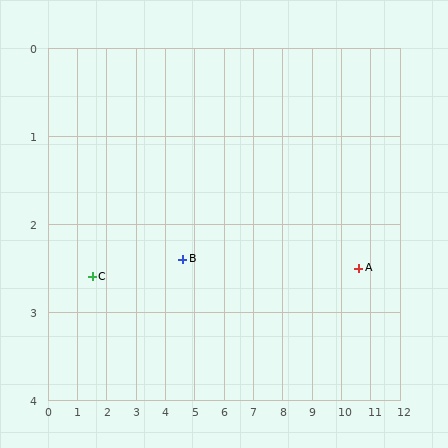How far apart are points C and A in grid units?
Points C and A are about 9.1 grid units apart.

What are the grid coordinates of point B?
Point B is at approximately (4.6, 2.4).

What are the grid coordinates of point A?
Point A is at approximately (10.6, 2.5).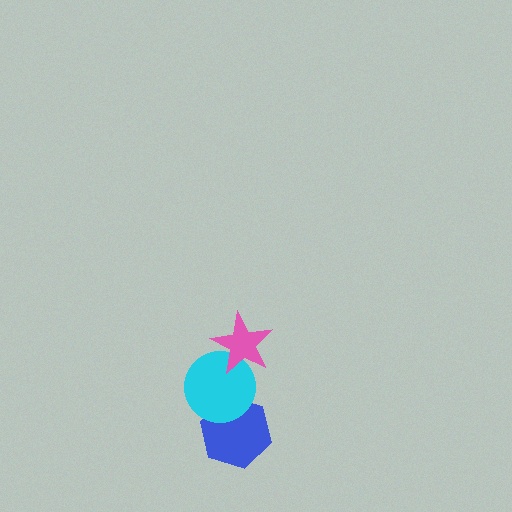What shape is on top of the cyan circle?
The pink star is on top of the cyan circle.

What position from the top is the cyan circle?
The cyan circle is 2nd from the top.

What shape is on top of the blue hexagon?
The cyan circle is on top of the blue hexagon.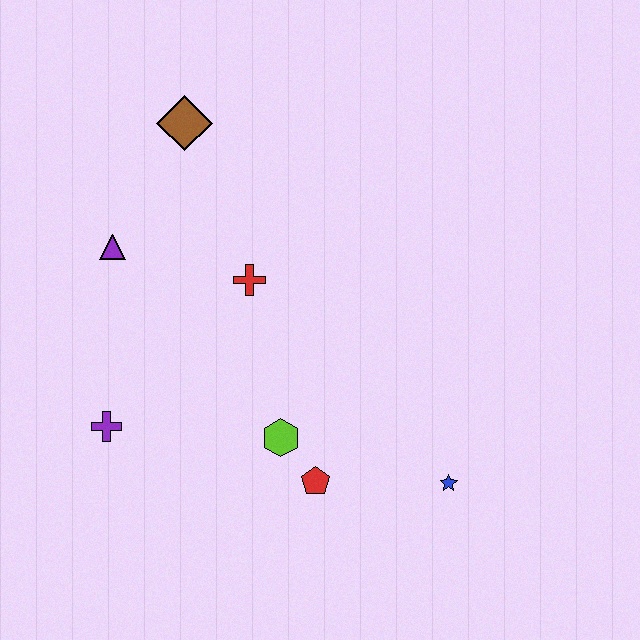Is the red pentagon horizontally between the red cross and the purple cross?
No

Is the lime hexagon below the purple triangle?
Yes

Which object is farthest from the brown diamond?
The blue star is farthest from the brown diamond.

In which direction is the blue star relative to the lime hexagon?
The blue star is to the right of the lime hexagon.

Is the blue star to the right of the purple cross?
Yes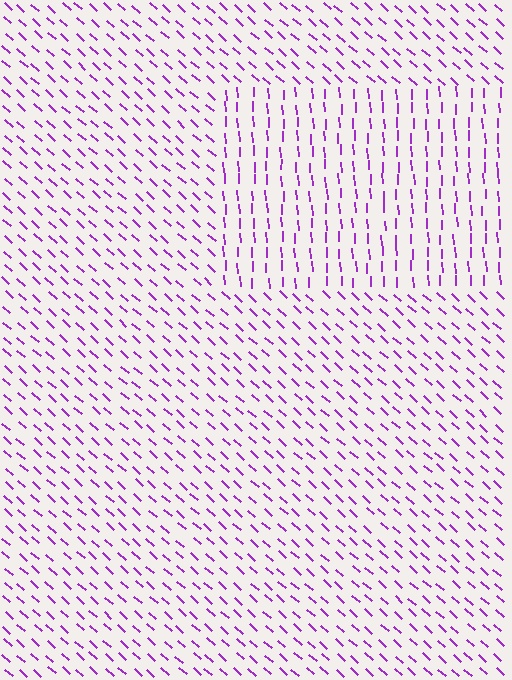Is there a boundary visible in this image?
Yes, there is a texture boundary formed by a change in line orientation.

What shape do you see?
I see a rectangle.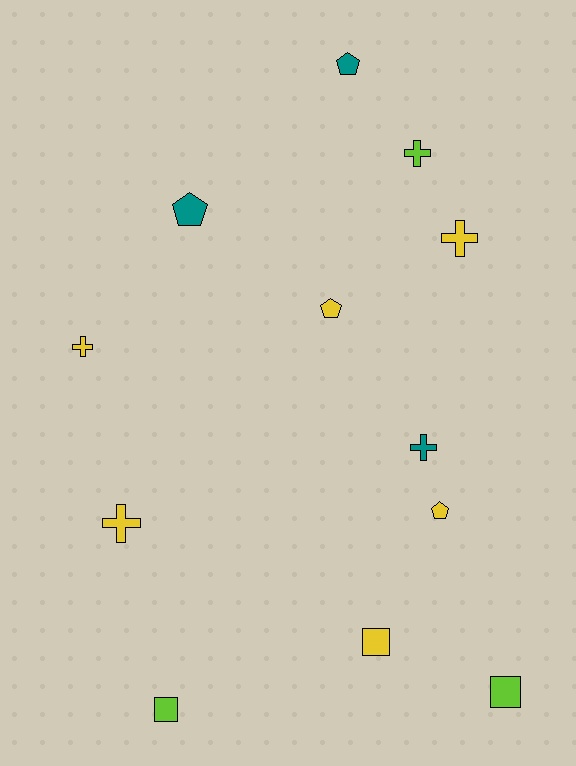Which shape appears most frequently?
Cross, with 5 objects.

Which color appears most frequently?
Yellow, with 6 objects.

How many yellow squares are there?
There is 1 yellow square.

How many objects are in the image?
There are 12 objects.